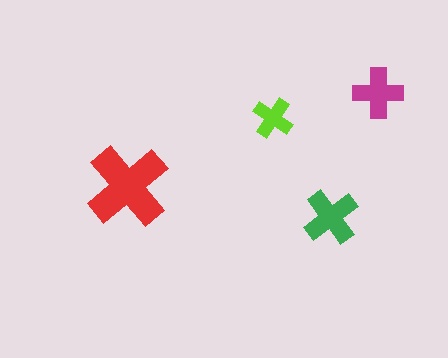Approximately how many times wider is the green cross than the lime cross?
About 1.5 times wider.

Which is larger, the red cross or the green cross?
The red one.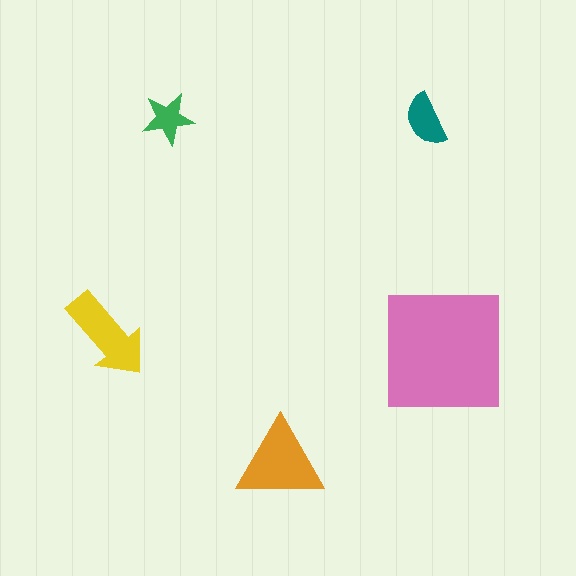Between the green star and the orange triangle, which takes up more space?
The orange triangle.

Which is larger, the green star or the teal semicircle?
The teal semicircle.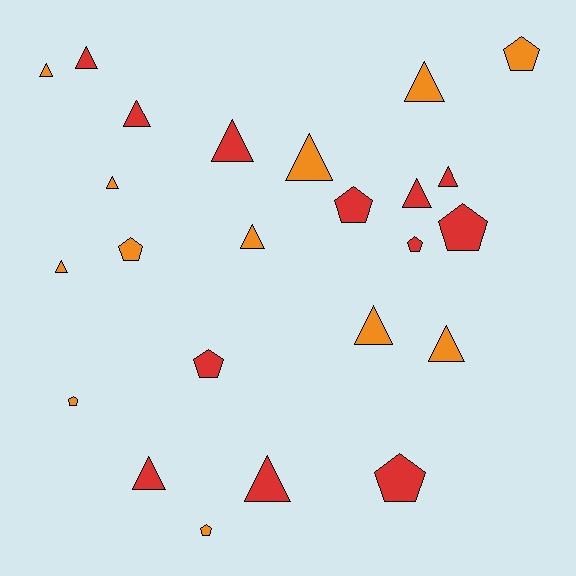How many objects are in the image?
There are 24 objects.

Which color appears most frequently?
Orange, with 12 objects.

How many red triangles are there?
There are 7 red triangles.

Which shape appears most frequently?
Triangle, with 15 objects.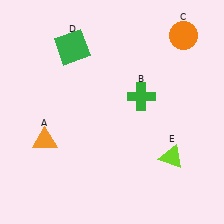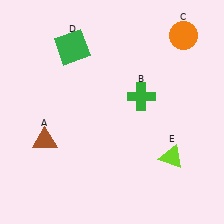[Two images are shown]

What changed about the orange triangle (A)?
In Image 1, A is orange. In Image 2, it changed to brown.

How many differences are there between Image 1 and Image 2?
There is 1 difference between the two images.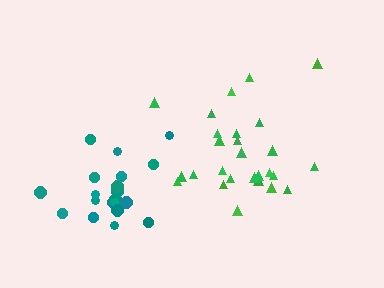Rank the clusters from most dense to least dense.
teal, green.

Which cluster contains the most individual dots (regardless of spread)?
Green (27).